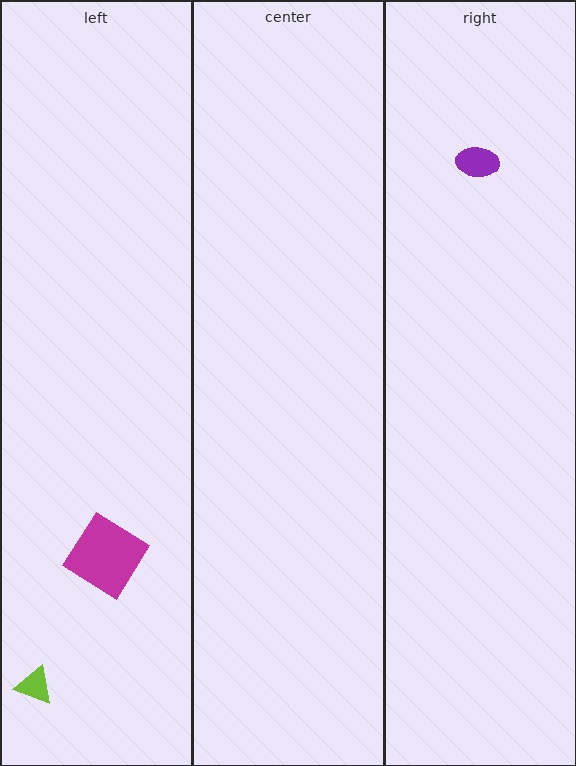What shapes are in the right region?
The purple ellipse.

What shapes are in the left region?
The lime triangle, the magenta diamond.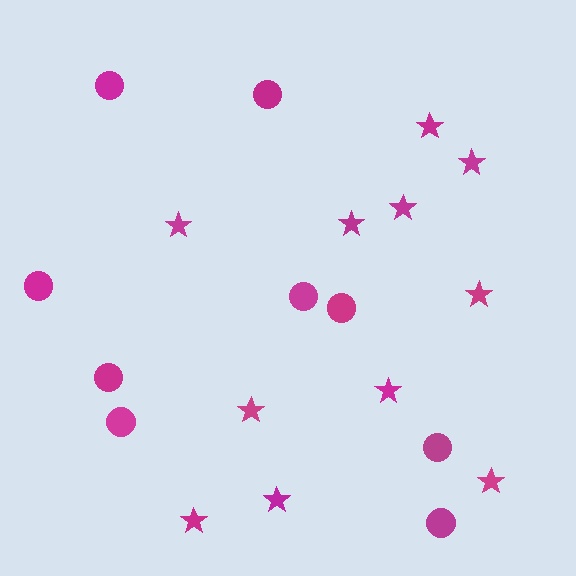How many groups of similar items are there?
There are 2 groups: one group of stars (11) and one group of circles (9).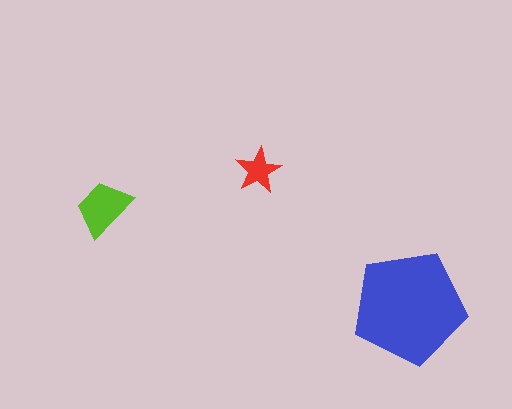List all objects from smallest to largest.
The red star, the lime trapezoid, the blue pentagon.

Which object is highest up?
The red star is topmost.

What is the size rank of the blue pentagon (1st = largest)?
1st.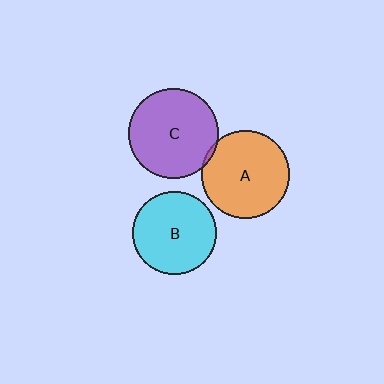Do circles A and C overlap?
Yes.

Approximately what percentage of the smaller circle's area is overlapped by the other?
Approximately 5%.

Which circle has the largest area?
Circle C (purple).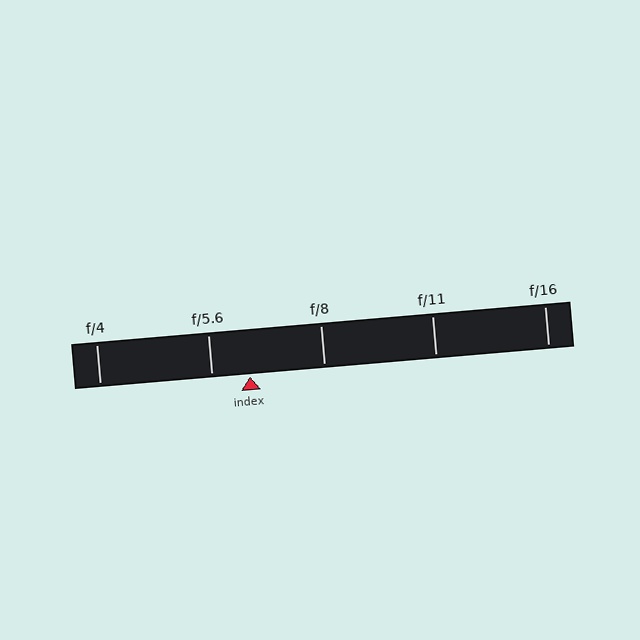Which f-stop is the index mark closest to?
The index mark is closest to f/5.6.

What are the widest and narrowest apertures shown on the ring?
The widest aperture shown is f/4 and the narrowest is f/16.